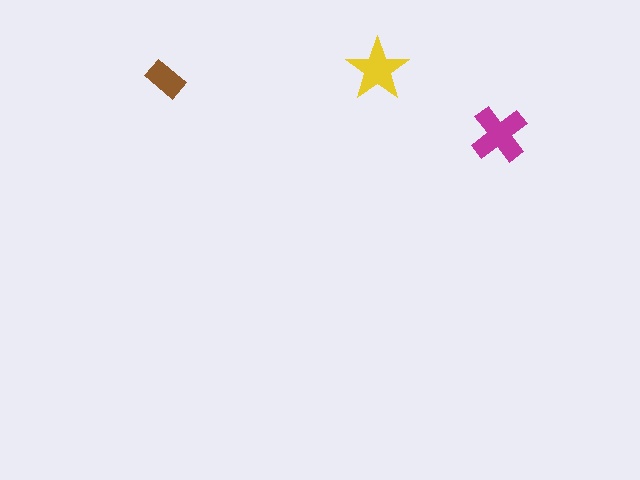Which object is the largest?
The magenta cross.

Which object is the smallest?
The brown rectangle.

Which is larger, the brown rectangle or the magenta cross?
The magenta cross.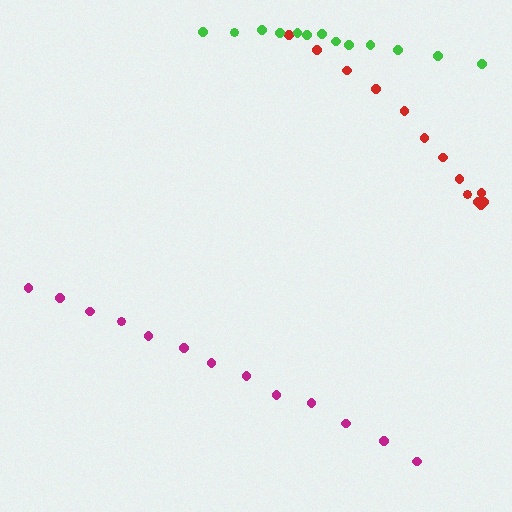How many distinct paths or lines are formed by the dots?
There are 3 distinct paths.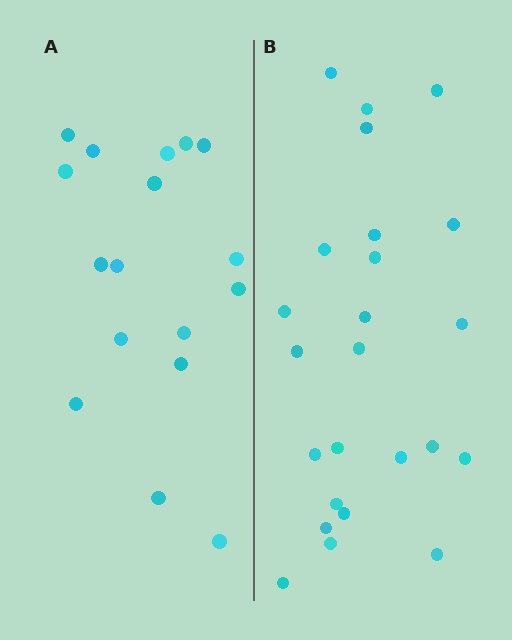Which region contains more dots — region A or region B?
Region B (the right region) has more dots.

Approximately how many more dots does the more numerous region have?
Region B has roughly 8 or so more dots than region A.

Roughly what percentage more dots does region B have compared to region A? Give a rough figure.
About 40% more.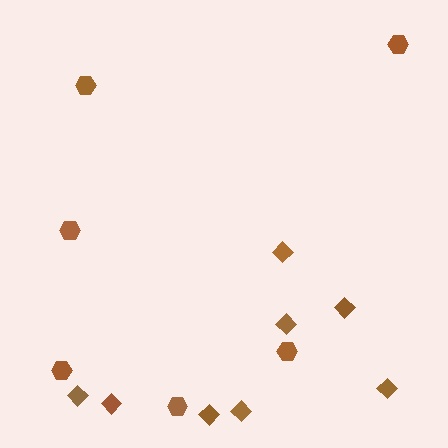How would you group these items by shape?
There are 2 groups: one group of diamonds (8) and one group of hexagons (6).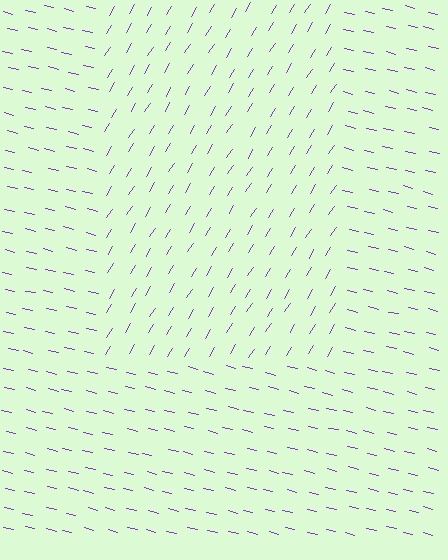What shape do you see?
I see a rectangle.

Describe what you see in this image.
The image is filled with small purple line segments. A rectangle region in the image has lines oriented differently from the surrounding lines, creating a visible texture boundary.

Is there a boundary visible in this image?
Yes, there is a texture boundary formed by a change in line orientation.